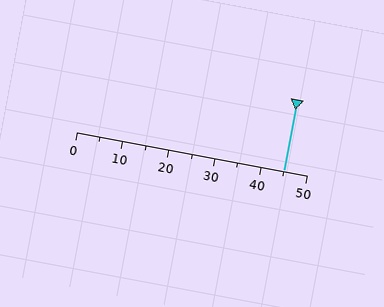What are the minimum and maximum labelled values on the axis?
The axis runs from 0 to 50.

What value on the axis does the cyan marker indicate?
The marker indicates approximately 45.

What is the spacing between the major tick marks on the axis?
The major ticks are spaced 10 apart.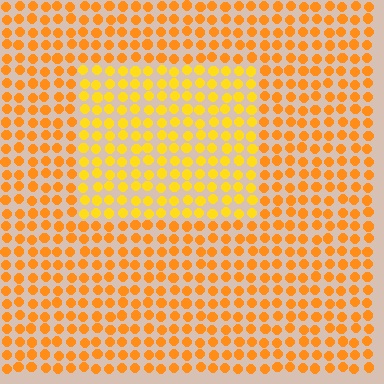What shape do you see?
I see a rectangle.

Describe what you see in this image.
The image is filled with small orange elements in a uniform arrangement. A rectangle-shaped region is visible where the elements are tinted to a slightly different hue, forming a subtle color boundary.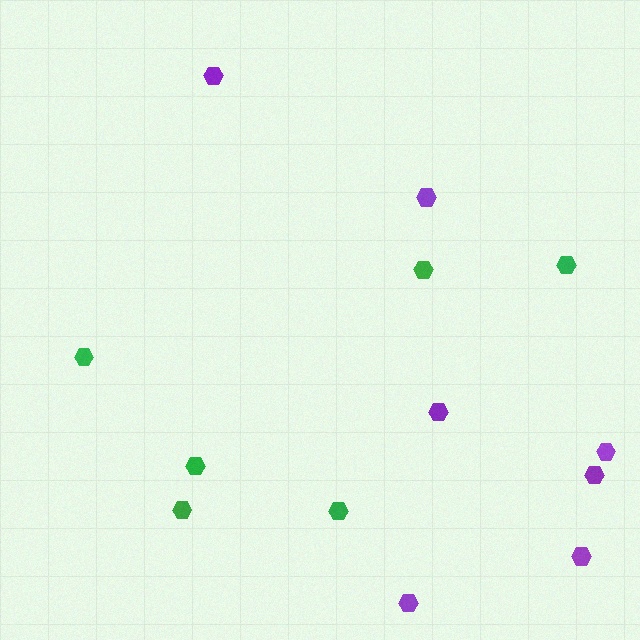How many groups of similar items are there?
There are 2 groups: one group of purple hexagons (7) and one group of green hexagons (6).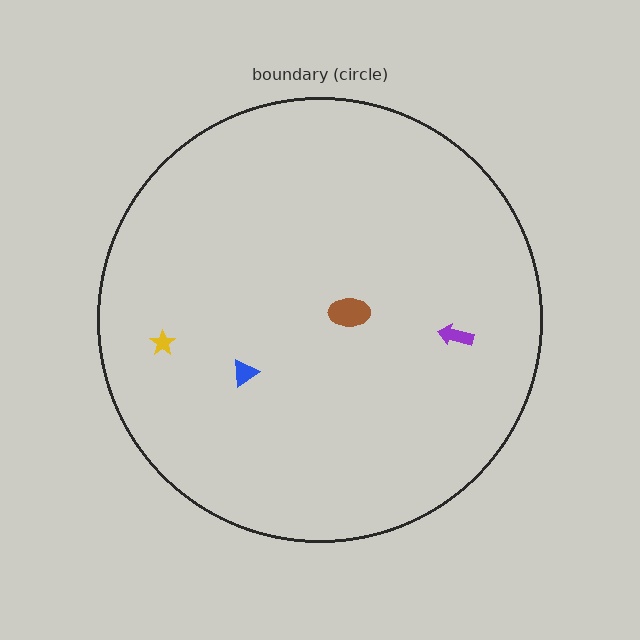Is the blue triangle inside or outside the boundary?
Inside.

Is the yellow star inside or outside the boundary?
Inside.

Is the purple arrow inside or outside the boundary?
Inside.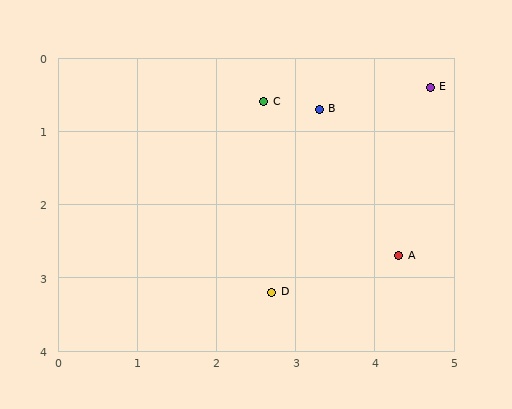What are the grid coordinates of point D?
Point D is at approximately (2.7, 3.2).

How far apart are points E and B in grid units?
Points E and B are about 1.4 grid units apart.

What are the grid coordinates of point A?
Point A is at approximately (4.3, 2.7).